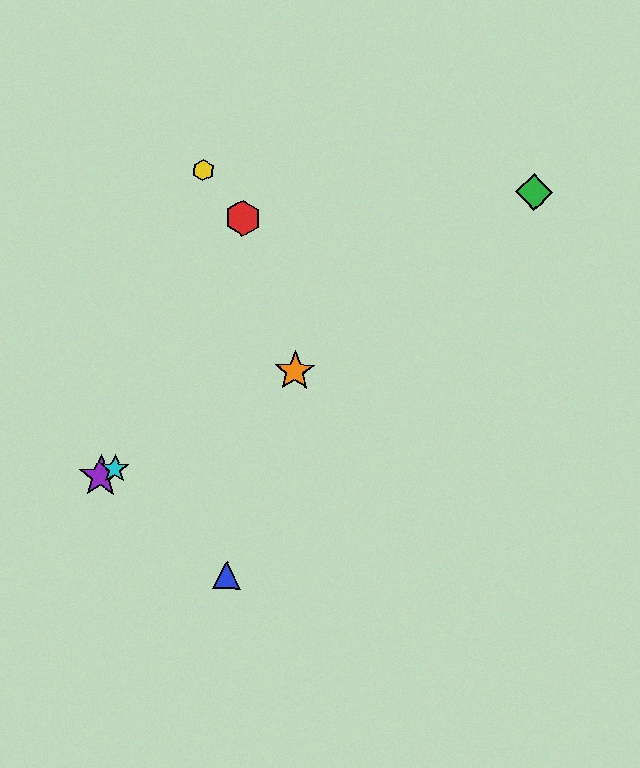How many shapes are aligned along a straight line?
3 shapes (the purple star, the orange star, the cyan star) are aligned along a straight line.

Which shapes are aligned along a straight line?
The purple star, the orange star, the cyan star are aligned along a straight line.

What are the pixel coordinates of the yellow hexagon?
The yellow hexagon is at (203, 170).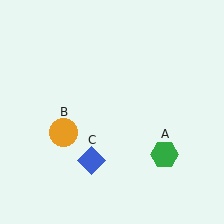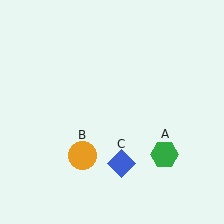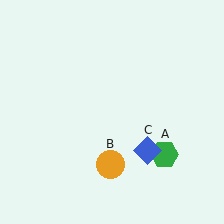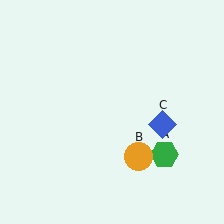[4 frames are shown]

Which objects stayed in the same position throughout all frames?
Green hexagon (object A) remained stationary.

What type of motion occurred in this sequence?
The orange circle (object B), blue diamond (object C) rotated counterclockwise around the center of the scene.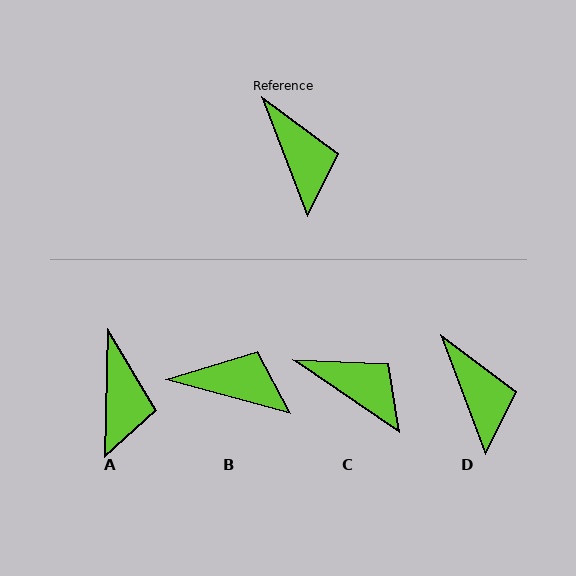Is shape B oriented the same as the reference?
No, it is off by about 54 degrees.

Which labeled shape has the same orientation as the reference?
D.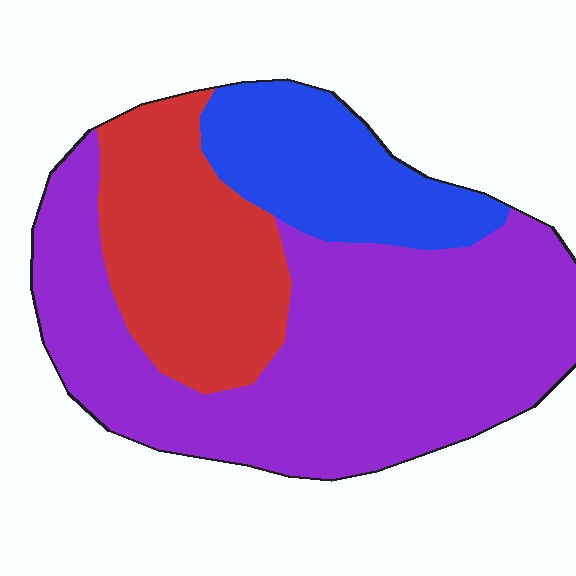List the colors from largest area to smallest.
From largest to smallest: purple, red, blue.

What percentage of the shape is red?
Red takes up about one quarter (1/4) of the shape.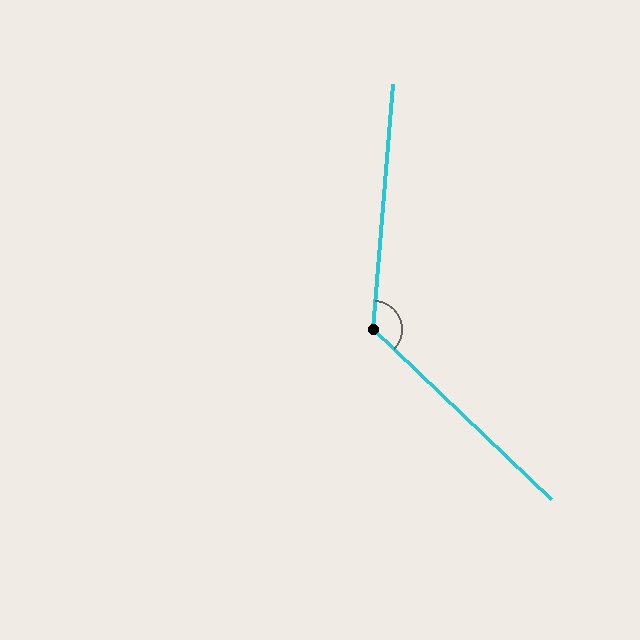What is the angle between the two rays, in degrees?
Approximately 129 degrees.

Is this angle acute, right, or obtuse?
It is obtuse.